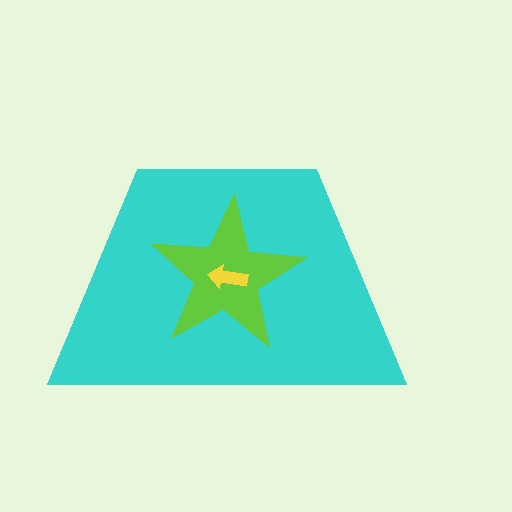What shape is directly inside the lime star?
The yellow arrow.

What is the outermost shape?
The cyan trapezoid.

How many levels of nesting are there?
3.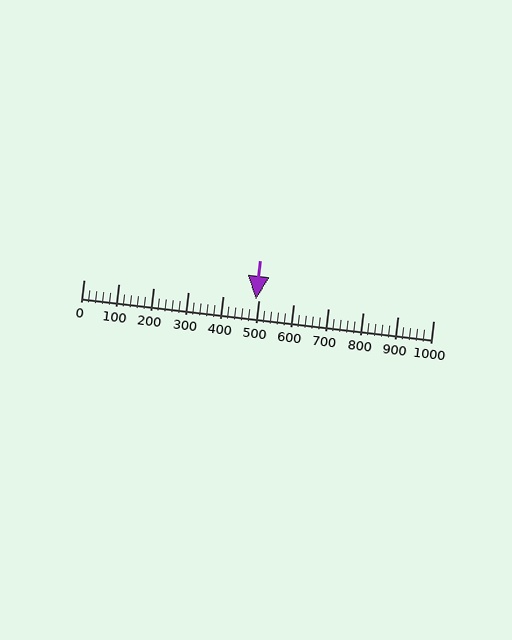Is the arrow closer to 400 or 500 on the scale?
The arrow is closer to 500.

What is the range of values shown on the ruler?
The ruler shows values from 0 to 1000.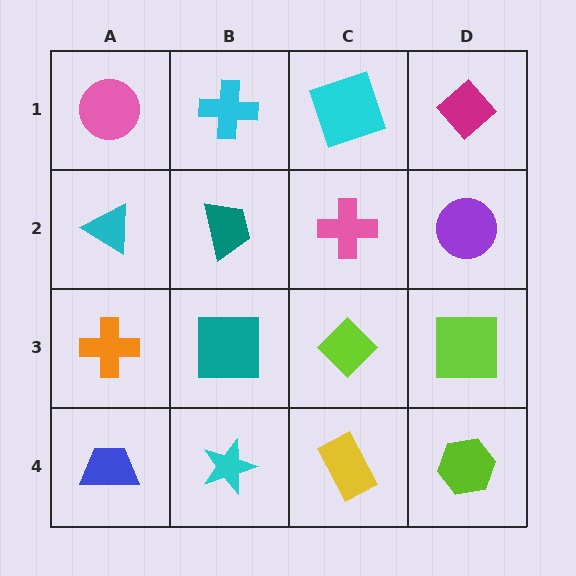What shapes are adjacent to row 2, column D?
A magenta diamond (row 1, column D), a lime square (row 3, column D), a pink cross (row 2, column C).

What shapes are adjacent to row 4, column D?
A lime square (row 3, column D), a yellow rectangle (row 4, column C).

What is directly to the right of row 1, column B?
A cyan square.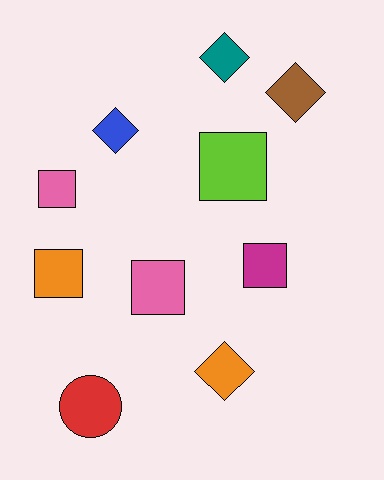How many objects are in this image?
There are 10 objects.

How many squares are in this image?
There are 5 squares.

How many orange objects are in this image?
There are 2 orange objects.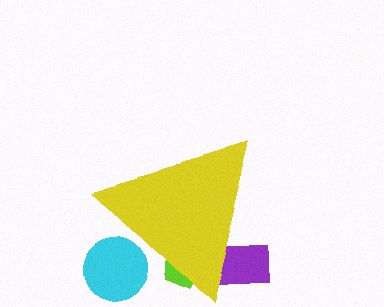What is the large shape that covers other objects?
A yellow triangle.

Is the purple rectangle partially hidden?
Yes, the purple rectangle is partially hidden behind the yellow triangle.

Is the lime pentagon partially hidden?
Yes, the lime pentagon is partially hidden behind the yellow triangle.